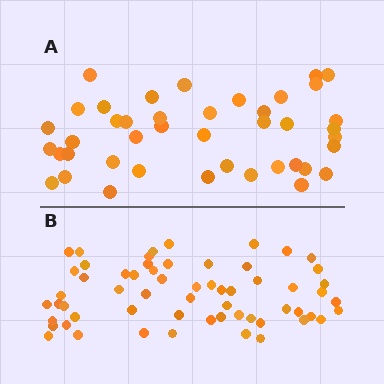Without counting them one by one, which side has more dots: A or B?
Region B (the bottom region) has more dots.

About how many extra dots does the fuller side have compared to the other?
Region B has approximately 20 more dots than region A.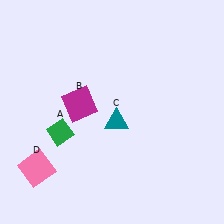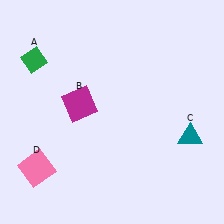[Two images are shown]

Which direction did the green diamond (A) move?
The green diamond (A) moved up.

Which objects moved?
The objects that moved are: the green diamond (A), the teal triangle (C).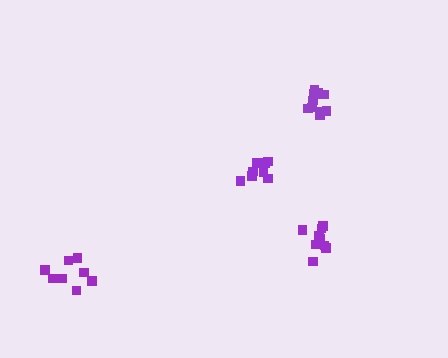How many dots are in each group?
Group 1: 8 dots, Group 2: 10 dots, Group 3: 9 dots, Group 4: 10 dots (37 total).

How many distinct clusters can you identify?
There are 4 distinct clusters.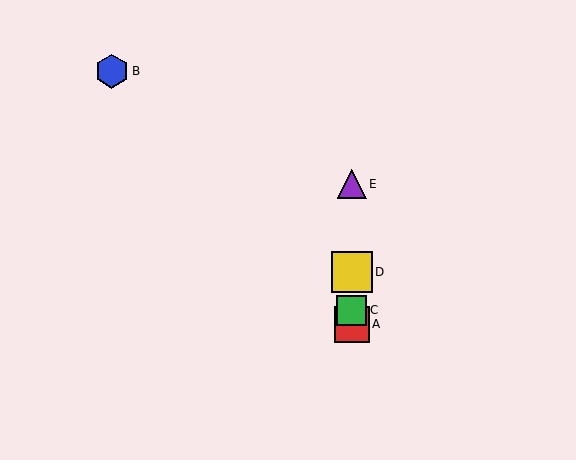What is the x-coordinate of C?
Object C is at x≈352.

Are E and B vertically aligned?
No, E is at x≈352 and B is at x≈112.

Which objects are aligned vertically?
Objects A, C, D, E are aligned vertically.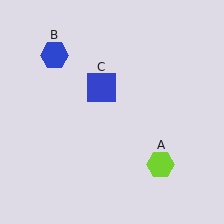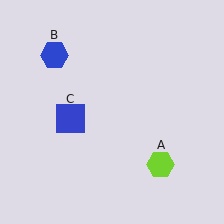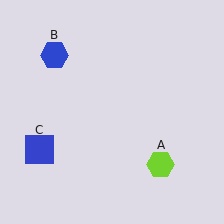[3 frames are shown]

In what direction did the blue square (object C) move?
The blue square (object C) moved down and to the left.